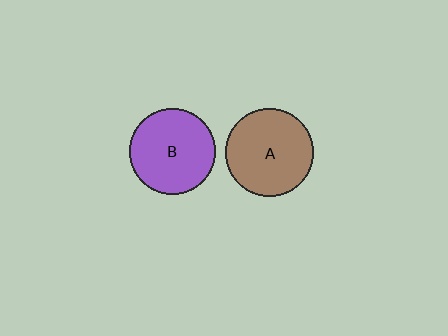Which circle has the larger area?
Circle A (brown).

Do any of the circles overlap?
No, none of the circles overlap.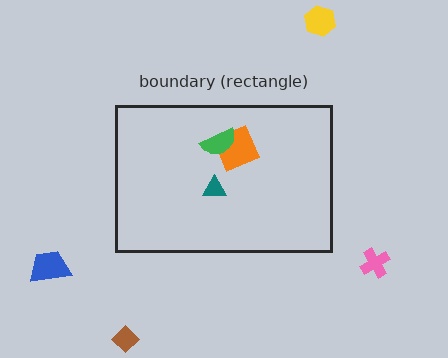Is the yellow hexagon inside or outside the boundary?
Outside.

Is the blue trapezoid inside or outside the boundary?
Outside.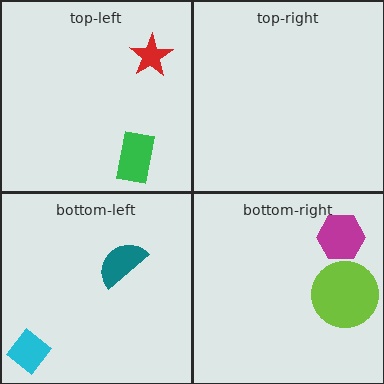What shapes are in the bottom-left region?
The cyan diamond, the teal semicircle.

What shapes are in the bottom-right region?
The magenta hexagon, the lime circle.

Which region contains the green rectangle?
The top-left region.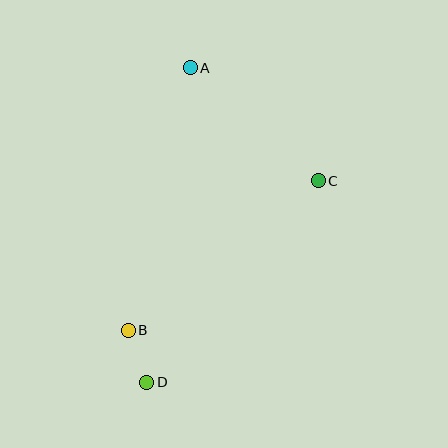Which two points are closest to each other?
Points B and D are closest to each other.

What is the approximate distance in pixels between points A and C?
The distance between A and C is approximately 171 pixels.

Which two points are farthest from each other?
Points A and D are farthest from each other.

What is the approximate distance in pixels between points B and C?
The distance between B and C is approximately 241 pixels.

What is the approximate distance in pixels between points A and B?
The distance between A and B is approximately 270 pixels.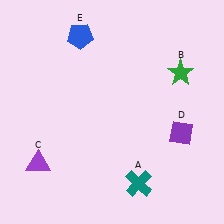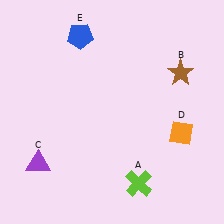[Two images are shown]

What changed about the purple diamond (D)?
In Image 1, D is purple. In Image 2, it changed to orange.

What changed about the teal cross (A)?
In Image 1, A is teal. In Image 2, it changed to lime.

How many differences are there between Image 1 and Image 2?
There are 3 differences between the two images.